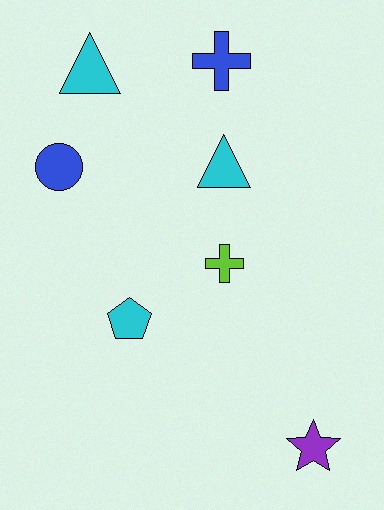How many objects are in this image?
There are 7 objects.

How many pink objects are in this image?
There are no pink objects.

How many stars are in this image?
There is 1 star.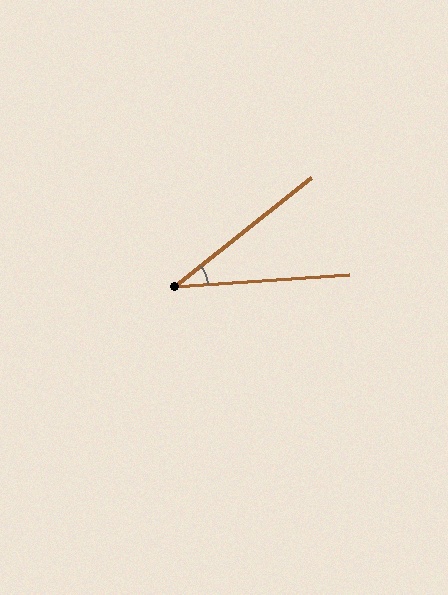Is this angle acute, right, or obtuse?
It is acute.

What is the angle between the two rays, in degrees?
Approximately 35 degrees.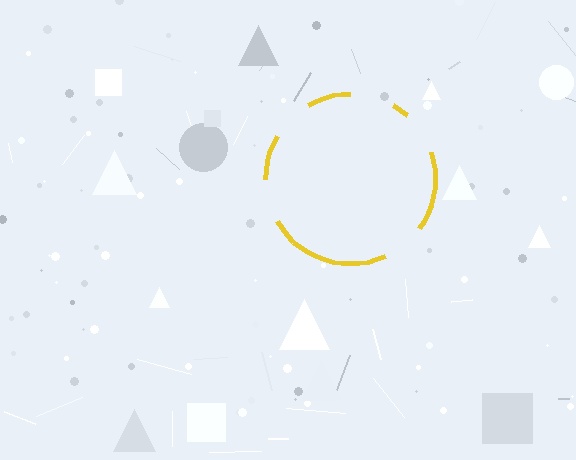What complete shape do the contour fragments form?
The contour fragments form a circle.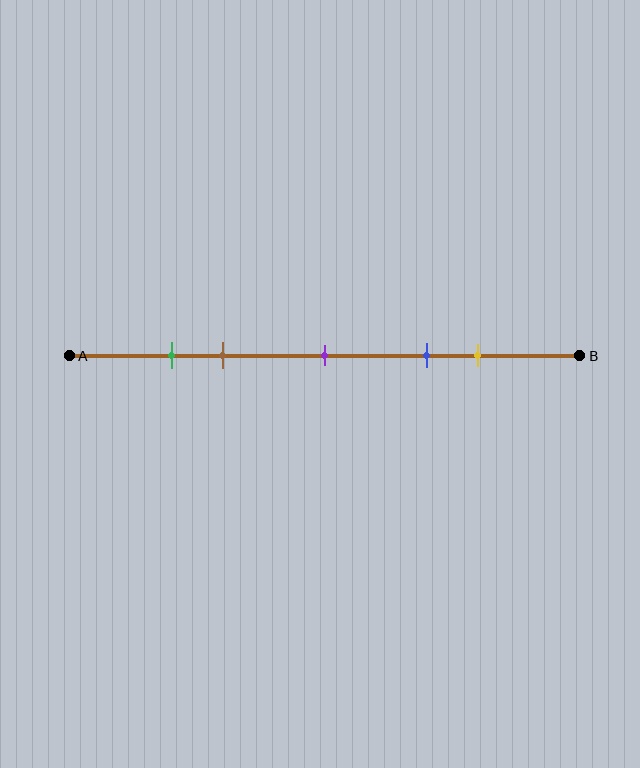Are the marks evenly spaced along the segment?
No, the marks are not evenly spaced.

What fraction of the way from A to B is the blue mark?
The blue mark is approximately 70% (0.7) of the way from A to B.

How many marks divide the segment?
There are 5 marks dividing the segment.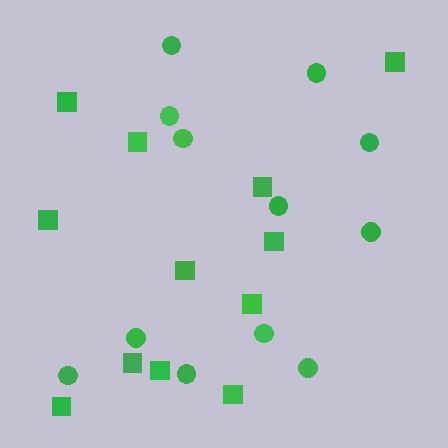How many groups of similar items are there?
There are 2 groups: one group of circles (12) and one group of squares (12).